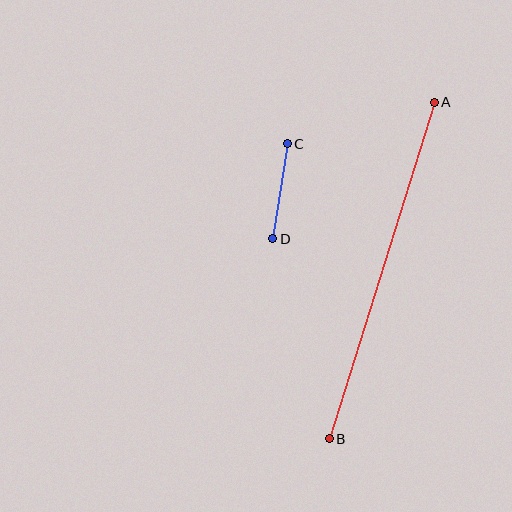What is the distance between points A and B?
The distance is approximately 352 pixels.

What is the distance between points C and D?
The distance is approximately 96 pixels.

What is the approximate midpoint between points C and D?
The midpoint is at approximately (280, 191) pixels.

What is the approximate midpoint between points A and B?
The midpoint is at approximately (382, 271) pixels.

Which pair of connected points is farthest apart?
Points A and B are farthest apart.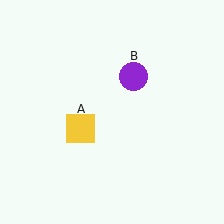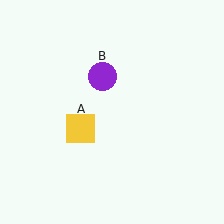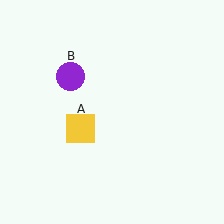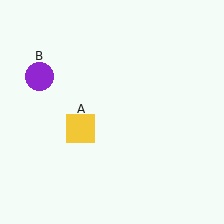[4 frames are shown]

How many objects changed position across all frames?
1 object changed position: purple circle (object B).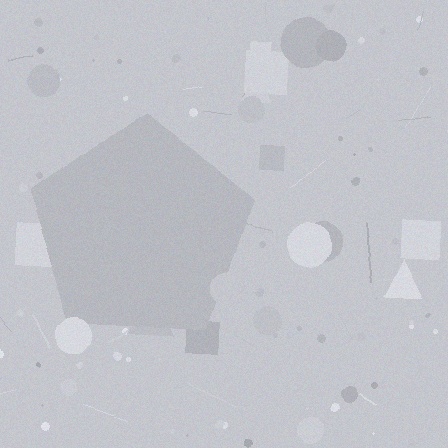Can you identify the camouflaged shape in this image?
The camouflaged shape is a pentagon.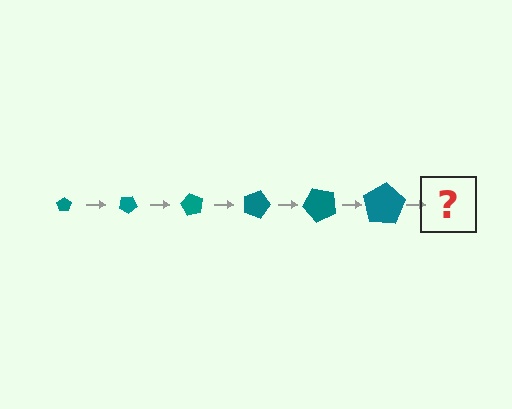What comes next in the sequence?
The next element should be a pentagon, larger than the previous one and rotated 180 degrees from the start.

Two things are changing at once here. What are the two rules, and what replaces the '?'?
The two rules are that the pentagon grows larger each step and it rotates 30 degrees each step. The '?' should be a pentagon, larger than the previous one and rotated 180 degrees from the start.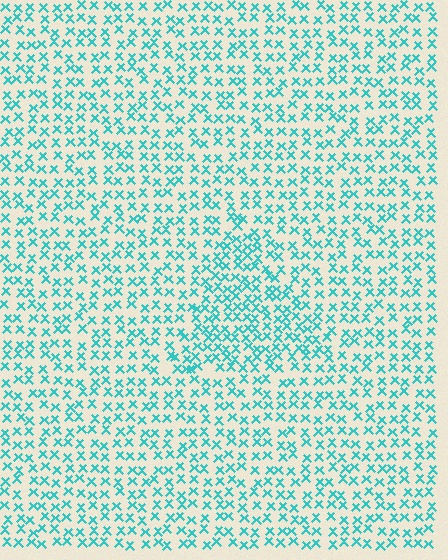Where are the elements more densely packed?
The elements are more densely packed inside the triangle boundary.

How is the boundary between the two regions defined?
The boundary is defined by a change in element density (approximately 1.5x ratio). All elements are the same color, size, and shape.